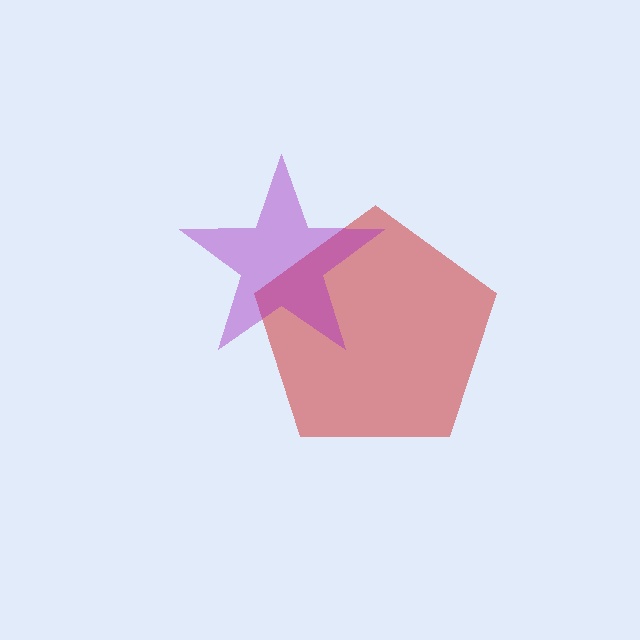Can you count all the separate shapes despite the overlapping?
Yes, there are 2 separate shapes.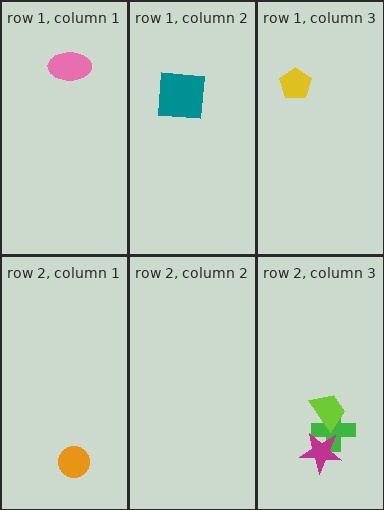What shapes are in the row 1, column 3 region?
The yellow pentagon.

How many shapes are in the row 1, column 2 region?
1.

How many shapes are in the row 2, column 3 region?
3.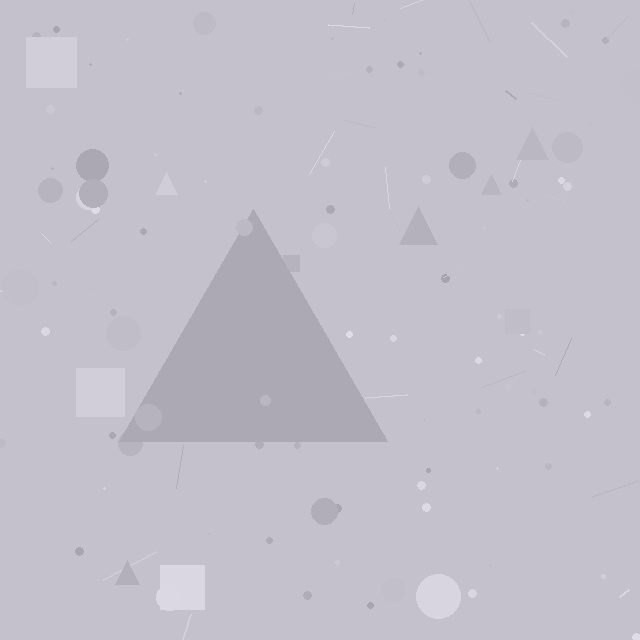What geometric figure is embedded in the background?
A triangle is embedded in the background.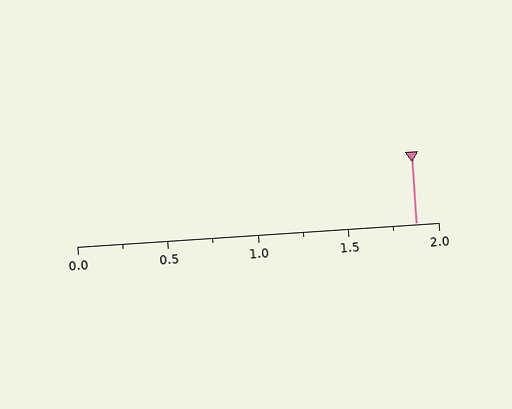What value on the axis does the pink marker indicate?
The marker indicates approximately 1.88.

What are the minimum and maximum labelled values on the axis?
The axis runs from 0.0 to 2.0.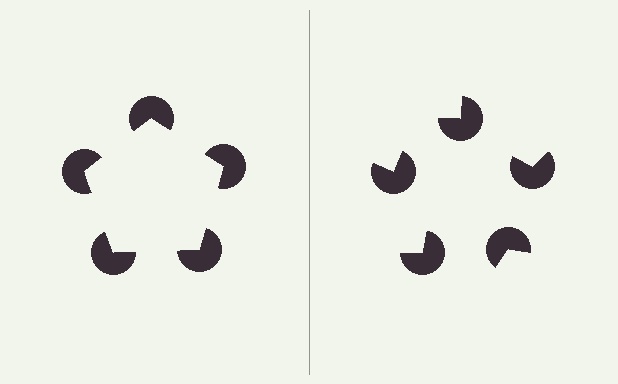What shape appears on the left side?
An illusory pentagon.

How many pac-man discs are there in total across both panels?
10 — 5 on each side.